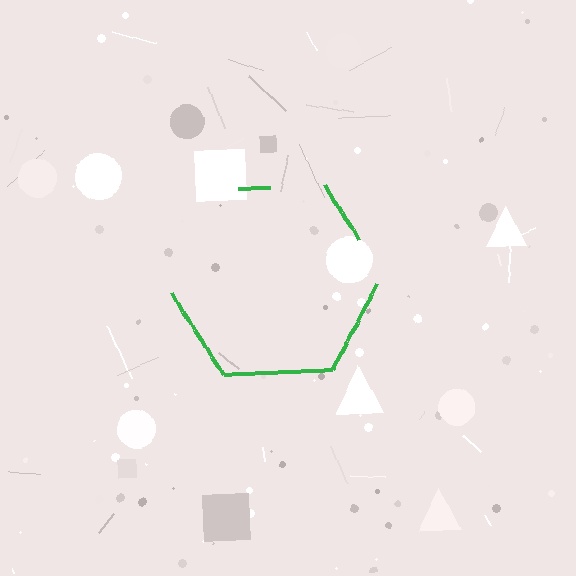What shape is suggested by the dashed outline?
The dashed outline suggests a hexagon.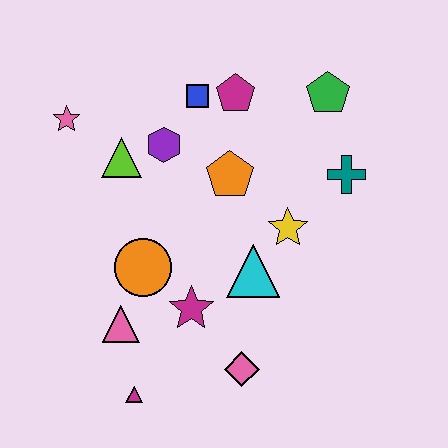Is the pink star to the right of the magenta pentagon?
No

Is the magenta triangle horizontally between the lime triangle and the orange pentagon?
Yes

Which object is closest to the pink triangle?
The orange circle is closest to the pink triangle.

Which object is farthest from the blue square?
The magenta triangle is farthest from the blue square.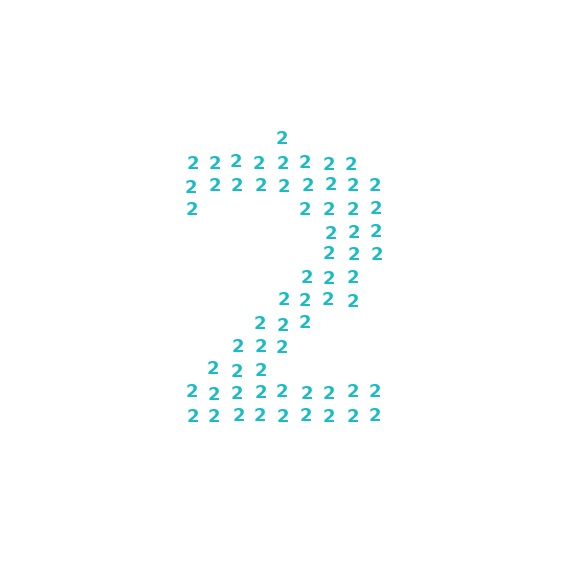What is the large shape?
The large shape is the digit 2.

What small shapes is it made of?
It is made of small digit 2's.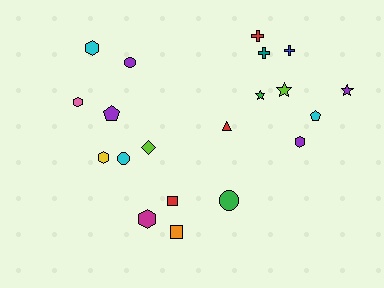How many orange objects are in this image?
There is 1 orange object.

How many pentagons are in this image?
There are 2 pentagons.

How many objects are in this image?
There are 20 objects.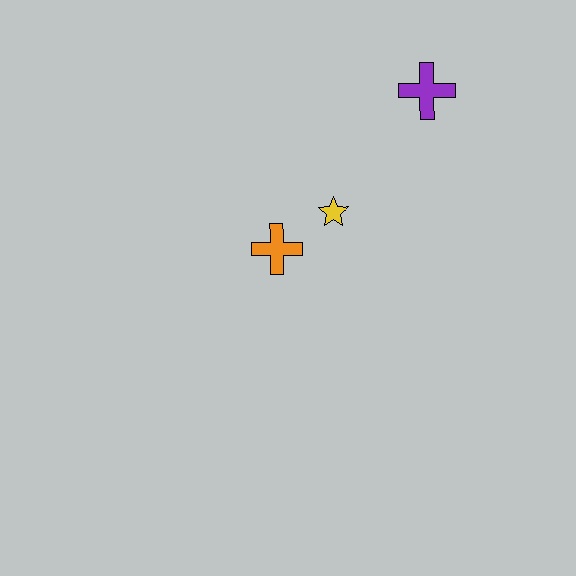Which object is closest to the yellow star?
The orange cross is closest to the yellow star.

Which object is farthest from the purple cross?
The orange cross is farthest from the purple cross.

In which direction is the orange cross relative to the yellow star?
The orange cross is to the left of the yellow star.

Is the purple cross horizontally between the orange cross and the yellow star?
No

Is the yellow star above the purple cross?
No